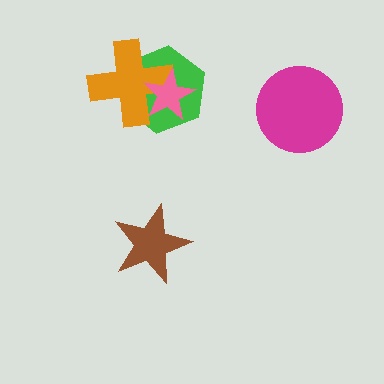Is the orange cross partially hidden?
Yes, it is partially covered by another shape.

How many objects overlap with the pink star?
2 objects overlap with the pink star.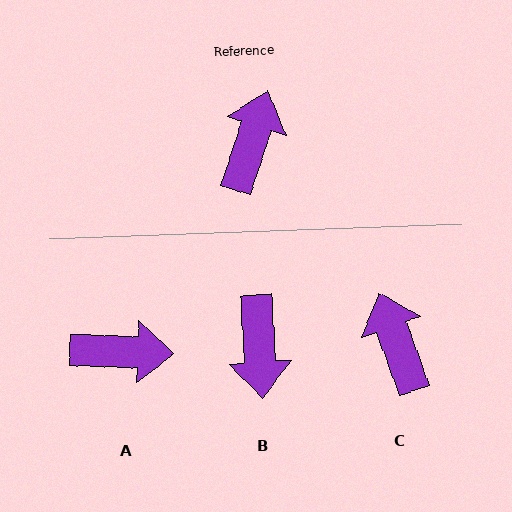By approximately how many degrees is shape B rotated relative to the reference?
Approximately 158 degrees clockwise.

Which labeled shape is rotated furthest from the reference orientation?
B, about 158 degrees away.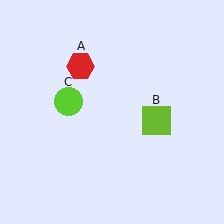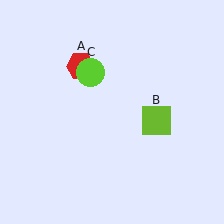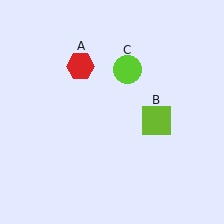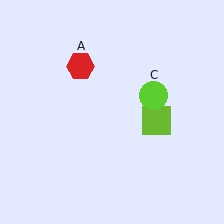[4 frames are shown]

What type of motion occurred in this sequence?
The lime circle (object C) rotated clockwise around the center of the scene.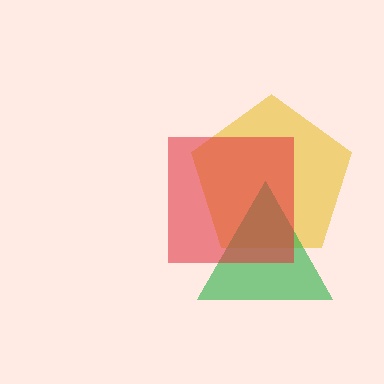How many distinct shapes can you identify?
There are 3 distinct shapes: a yellow pentagon, a green triangle, a red square.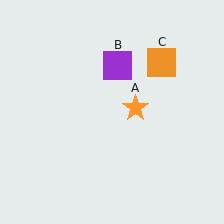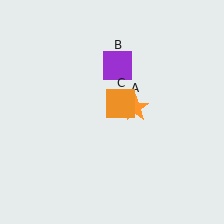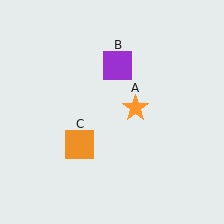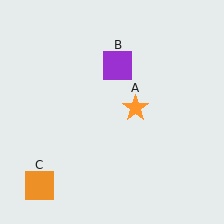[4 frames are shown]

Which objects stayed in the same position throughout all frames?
Orange star (object A) and purple square (object B) remained stationary.